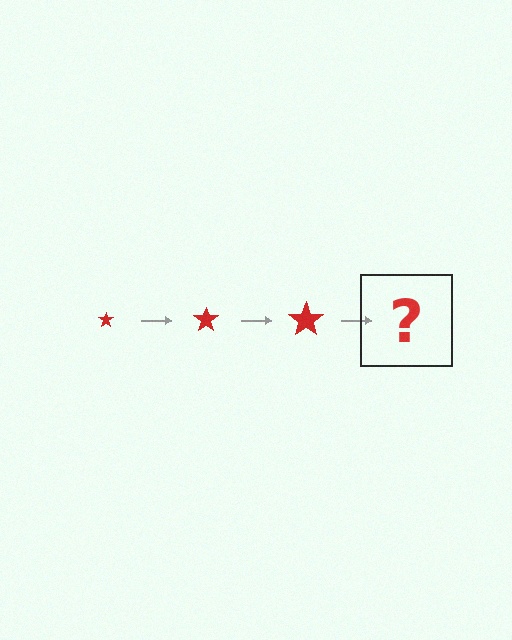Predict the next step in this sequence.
The next step is a red star, larger than the previous one.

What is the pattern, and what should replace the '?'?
The pattern is that the star gets progressively larger each step. The '?' should be a red star, larger than the previous one.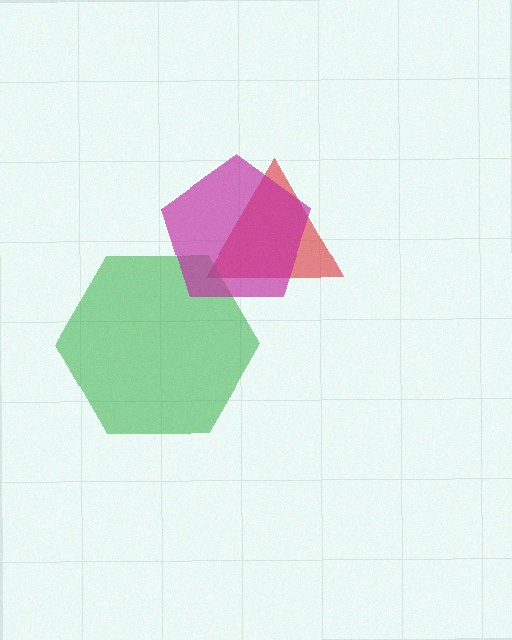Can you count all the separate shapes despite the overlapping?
Yes, there are 3 separate shapes.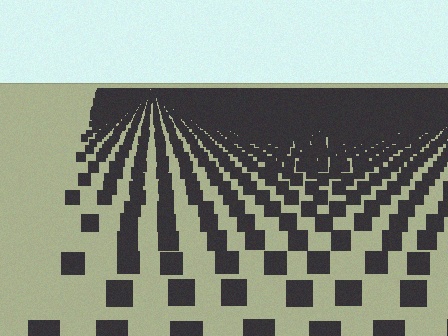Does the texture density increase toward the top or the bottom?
Density increases toward the top.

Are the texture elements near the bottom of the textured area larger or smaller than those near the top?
Larger. Near the bottom, elements are closer to the viewer and appear at a bigger on-screen size.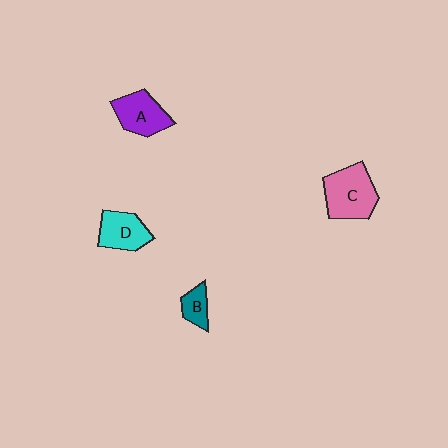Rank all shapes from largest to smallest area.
From largest to smallest: C (pink), A (purple), D (cyan), B (teal).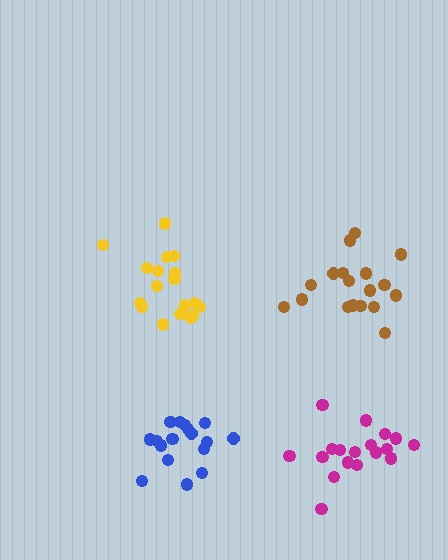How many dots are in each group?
Group 1: 17 dots, Group 2: 18 dots, Group 3: 18 dots, Group 4: 18 dots (71 total).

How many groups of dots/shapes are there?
There are 4 groups.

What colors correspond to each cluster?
The clusters are colored: blue, magenta, yellow, brown.